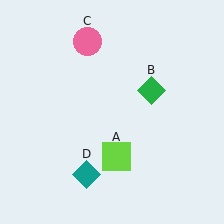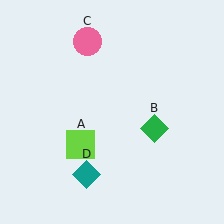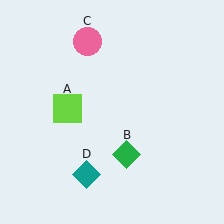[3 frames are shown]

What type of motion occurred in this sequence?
The lime square (object A), green diamond (object B) rotated clockwise around the center of the scene.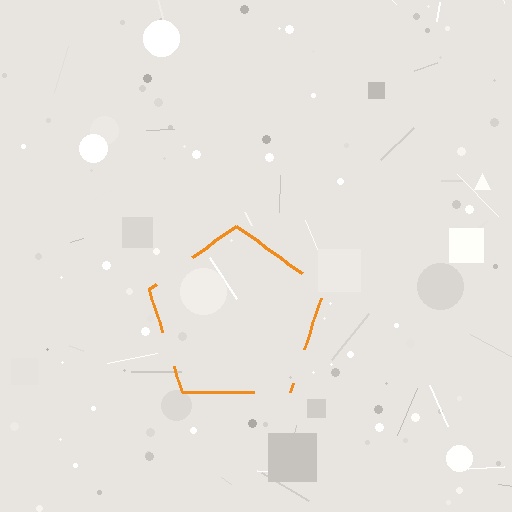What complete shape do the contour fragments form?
The contour fragments form a pentagon.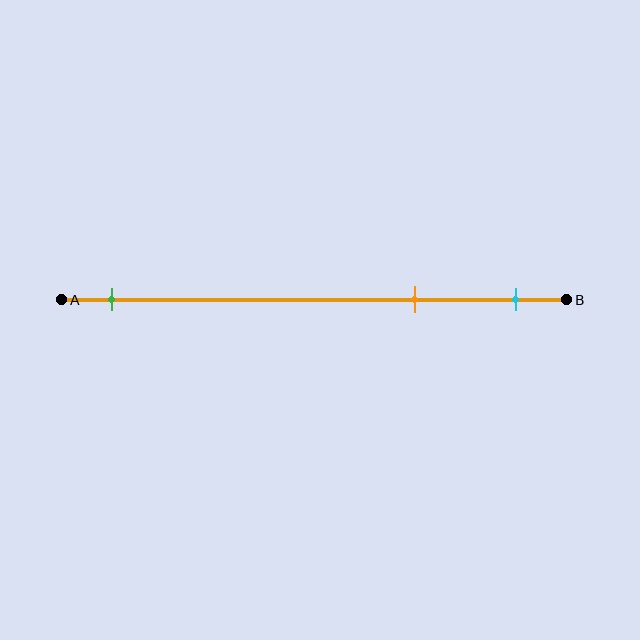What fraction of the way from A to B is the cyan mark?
The cyan mark is approximately 90% (0.9) of the way from A to B.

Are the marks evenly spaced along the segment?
No, the marks are not evenly spaced.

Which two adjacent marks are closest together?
The orange and cyan marks are the closest adjacent pair.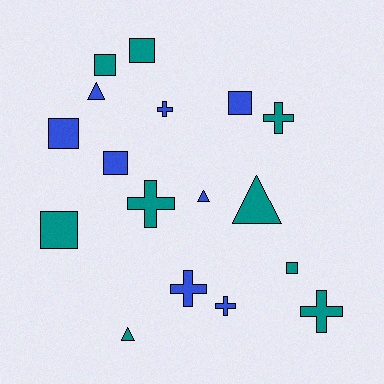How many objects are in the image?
There are 17 objects.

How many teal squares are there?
There are 4 teal squares.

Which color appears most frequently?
Teal, with 9 objects.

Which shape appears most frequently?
Square, with 7 objects.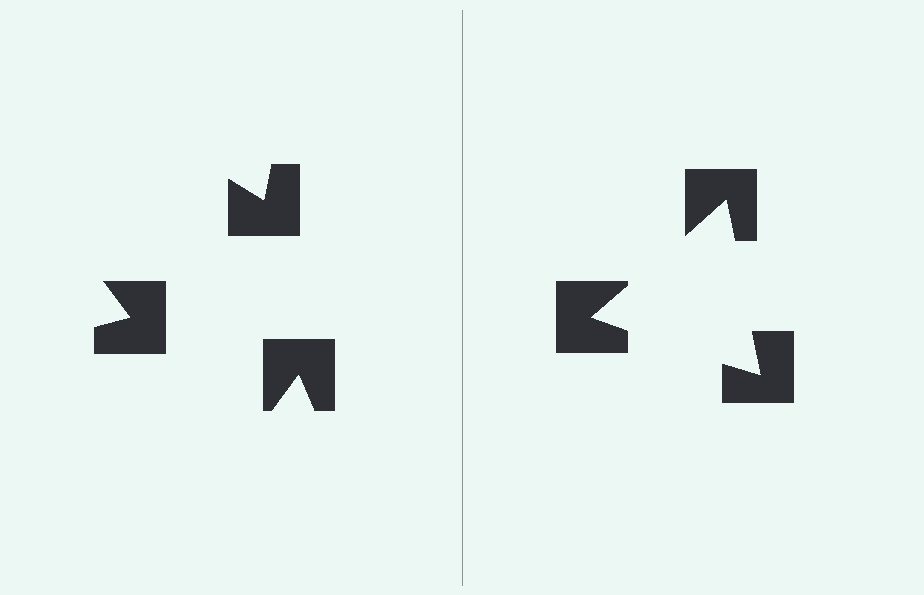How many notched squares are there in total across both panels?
6 — 3 on each side.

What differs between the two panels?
The notched squares are positioned identically on both sides; only the wedge orientations differ. On the right they align to a triangle; on the left they are misaligned.